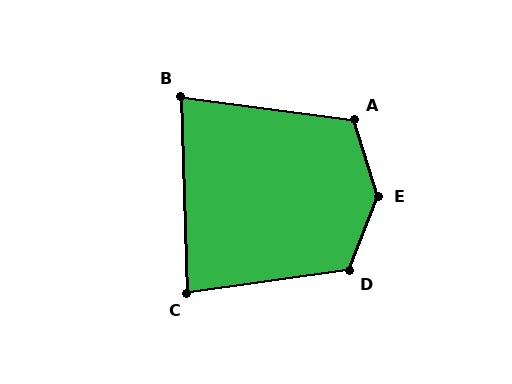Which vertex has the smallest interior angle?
B, at approximately 80 degrees.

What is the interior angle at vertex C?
Approximately 84 degrees (acute).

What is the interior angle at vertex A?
Approximately 115 degrees (obtuse).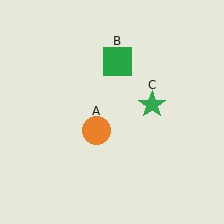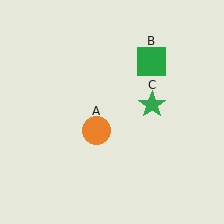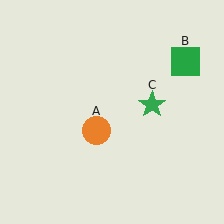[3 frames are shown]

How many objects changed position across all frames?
1 object changed position: green square (object B).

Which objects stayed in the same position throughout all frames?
Orange circle (object A) and green star (object C) remained stationary.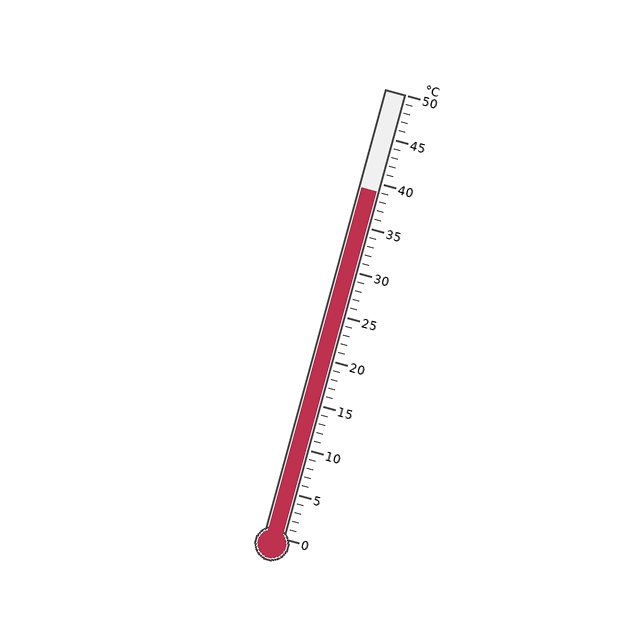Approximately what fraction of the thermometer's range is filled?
The thermometer is filled to approximately 80% of its range.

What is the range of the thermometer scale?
The thermometer scale ranges from 0°C to 50°C.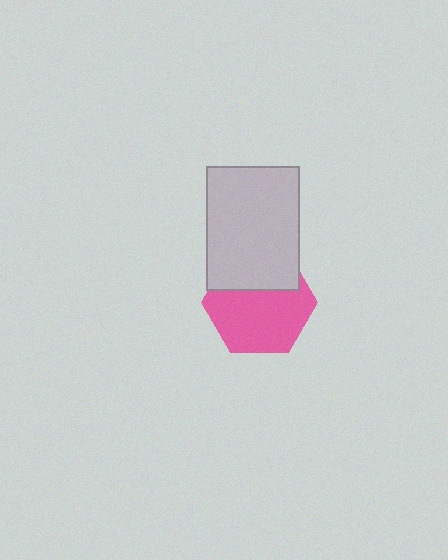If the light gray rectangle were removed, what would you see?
You would see the complete pink hexagon.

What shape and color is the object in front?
The object in front is a light gray rectangle.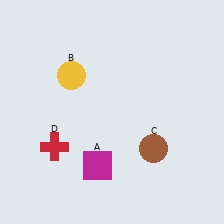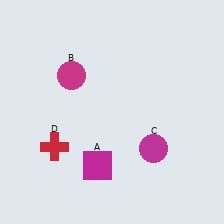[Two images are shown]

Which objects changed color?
B changed from yellow to magenta. C changed from brown to magenta.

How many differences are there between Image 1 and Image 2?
There are 2 differences between the two images.